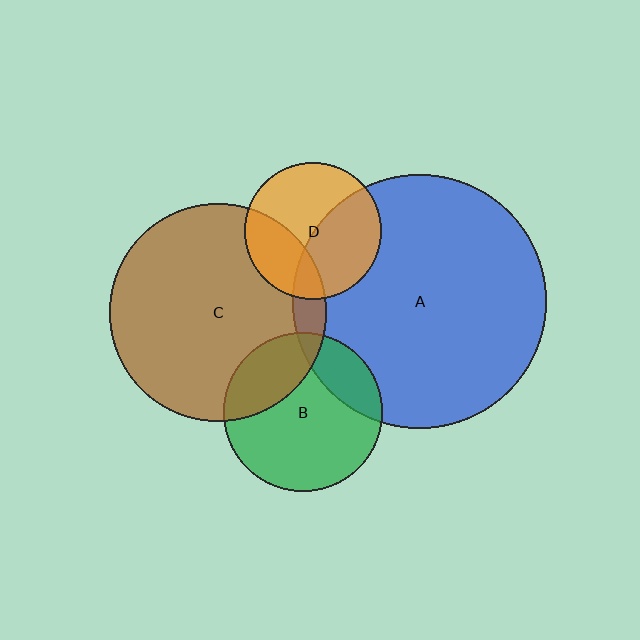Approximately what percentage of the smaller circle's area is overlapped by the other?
Approximately 45%.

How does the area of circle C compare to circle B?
Approximately 1.9 times.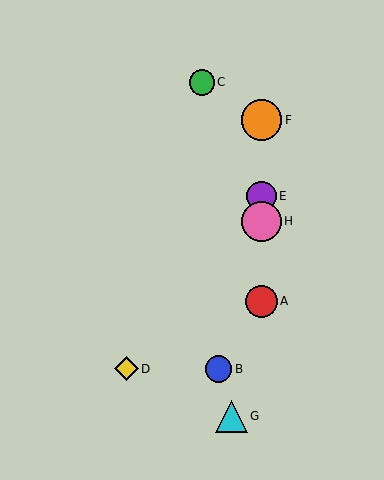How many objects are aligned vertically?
4 objects (A, E, F, H) are aligned vertically.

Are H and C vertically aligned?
No, H is at x≈261 and C is at x≈202.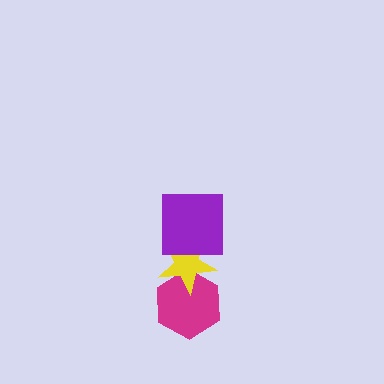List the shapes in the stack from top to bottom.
From top to bottom: the purple square, the yellow star, the magenta hexagon.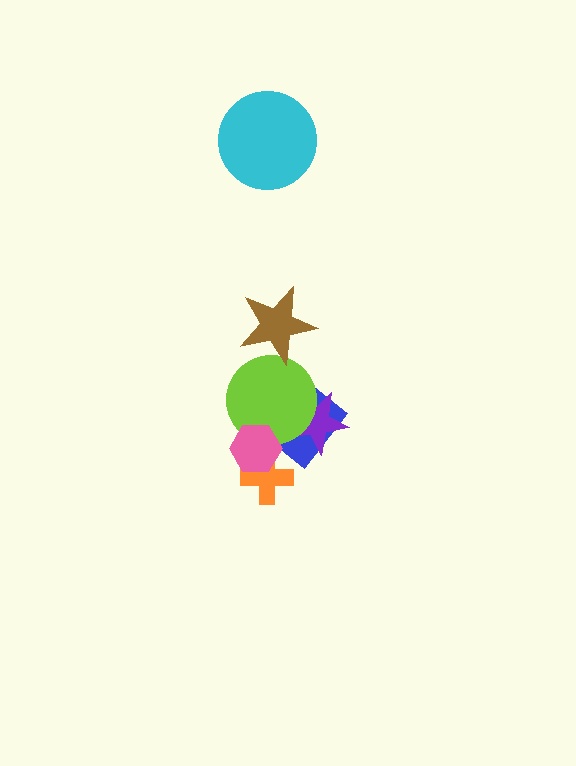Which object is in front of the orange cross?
The pink hexagon is in front of the orange cross.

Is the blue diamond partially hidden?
Yes, it is partially covered by another shape.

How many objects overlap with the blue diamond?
4 objects overlap with the blue diamond.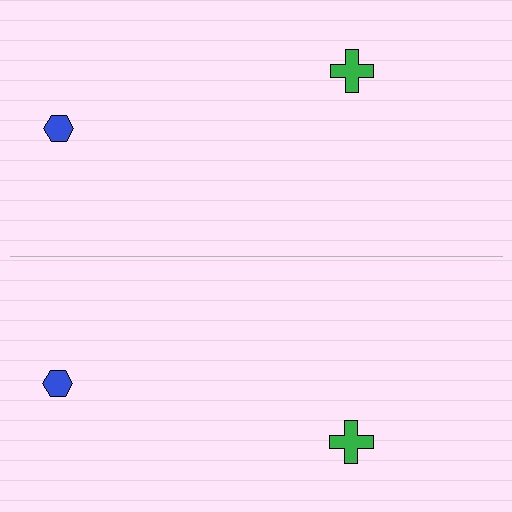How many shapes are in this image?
There are 4 shapes in this image.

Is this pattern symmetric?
Yes, this pattern has bilateral (reflection) symmetry.